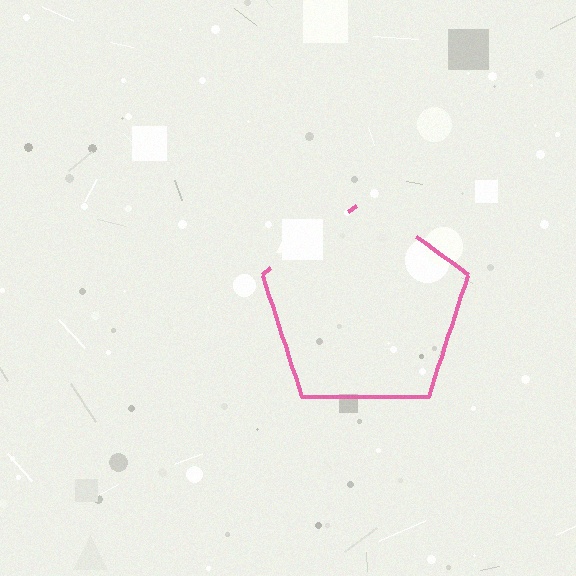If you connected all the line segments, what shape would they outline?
They would outline a pentagon.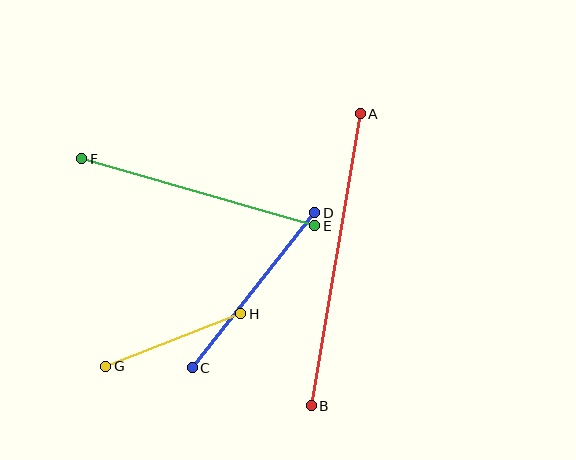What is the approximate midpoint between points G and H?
The midpoint is at approximately (173, 340) pixels.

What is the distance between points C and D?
The distance is approximately 197 pixels.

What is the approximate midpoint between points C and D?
The midpoint is at approximately (254, 290) pixels.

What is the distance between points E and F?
The distance is approximately 242 pixels.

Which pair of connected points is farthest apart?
Points A and B are farthest apart.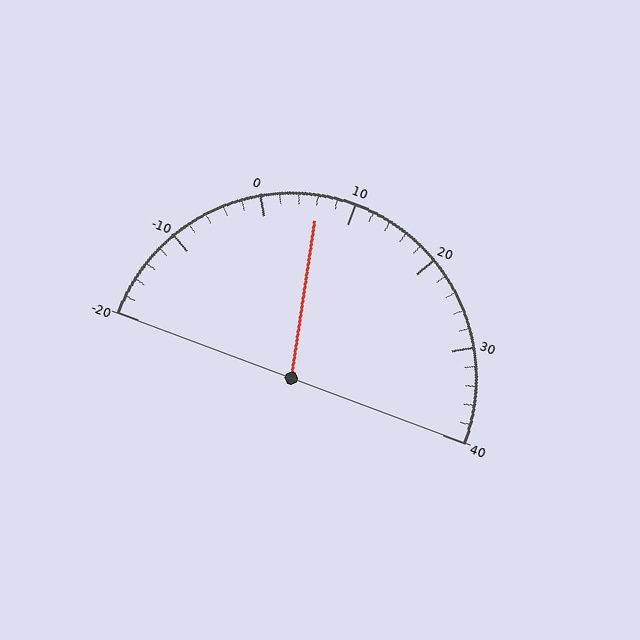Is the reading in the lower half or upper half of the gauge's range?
The reading is in the lower half of the range (-20 to 40).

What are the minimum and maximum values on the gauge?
The gauge ranges from -20 to 40.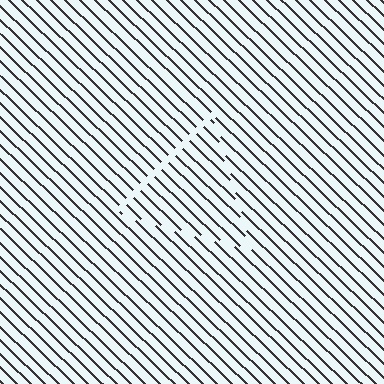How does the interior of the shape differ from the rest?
The interior of the shape contains the same grating, shifted by half a period — the contour is defined by the phase discontinuity where line-ends from the inner and outer gratings abut.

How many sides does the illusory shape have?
3 sides — the line-ends trace a triangle.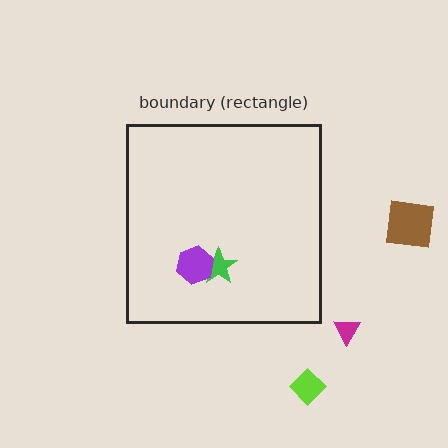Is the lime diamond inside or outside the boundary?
Outside.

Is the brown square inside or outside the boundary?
Outside.